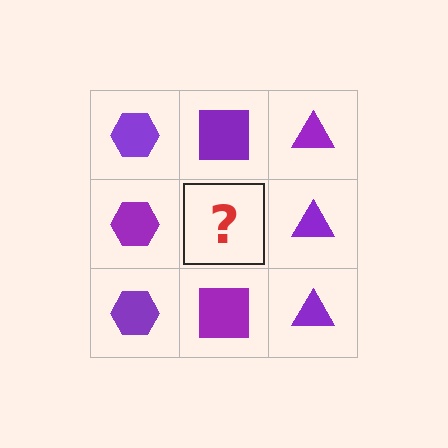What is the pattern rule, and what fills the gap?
The rule is that each column has a consistent shape. The gap should be filled with a purple square.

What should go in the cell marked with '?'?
The missing cell should contain a purple square.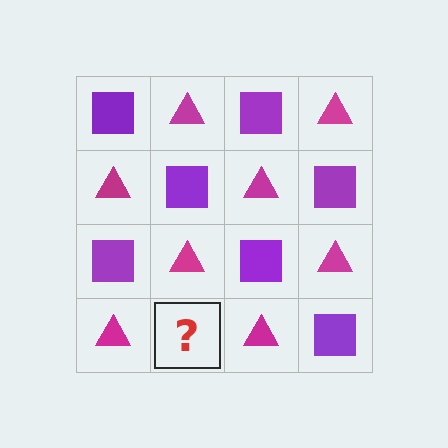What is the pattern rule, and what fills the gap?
The rule is that it alternates purple square and magenta triangle in a checkerboard pattern. The gap should be filled with a purple square.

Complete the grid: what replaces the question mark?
The question mark should be replaced with a purple square.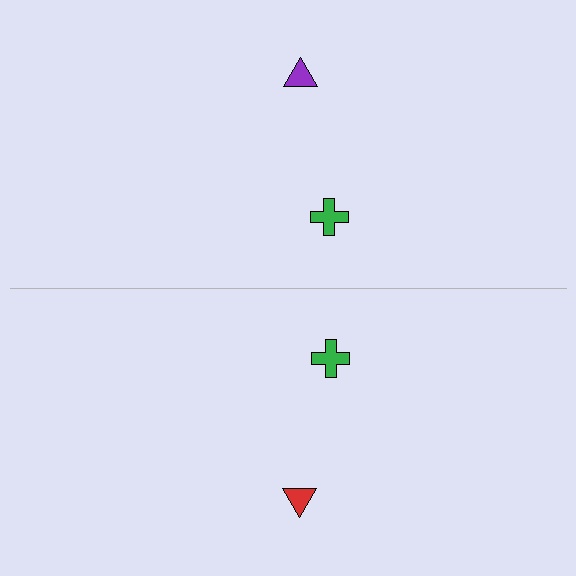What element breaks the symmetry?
The red triangle on the bottom side breaks the symmetry — its mirror counterpart is purple.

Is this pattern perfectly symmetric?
No, the pattern is not perfectly symmetric. The red triangle on the bottom side breaks the symmetry — its mirror counterpart is purple.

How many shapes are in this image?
There are 4 shapes in this image.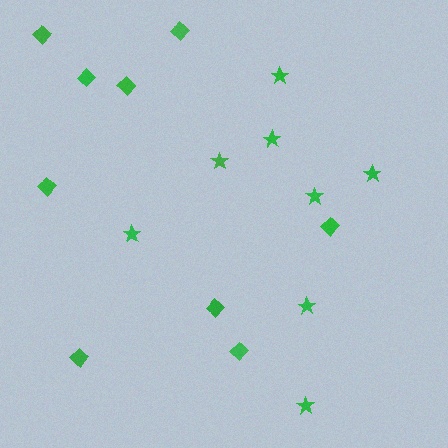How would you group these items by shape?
There are 2 groups: one group of stars (8) and one group of diamonds (9).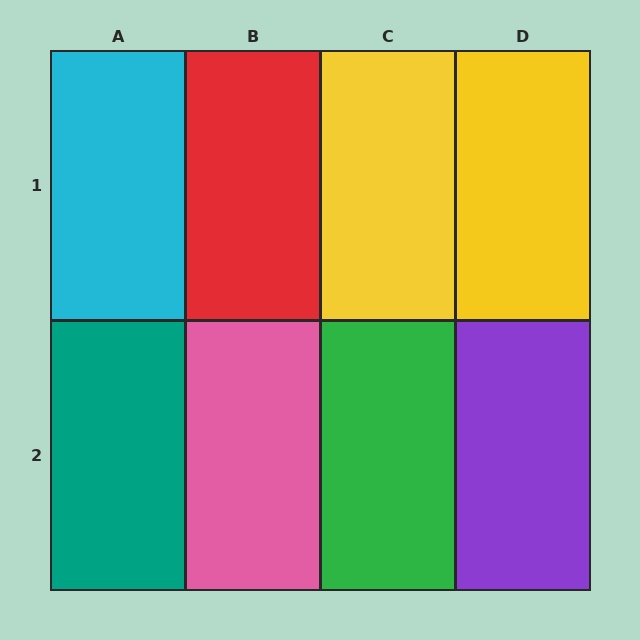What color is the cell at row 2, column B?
Pink.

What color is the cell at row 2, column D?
Purple.